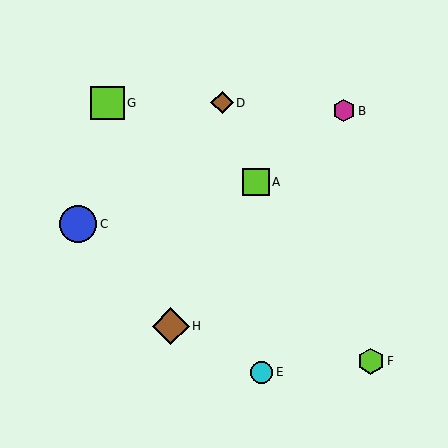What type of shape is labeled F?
Shape F is a lime hexagon.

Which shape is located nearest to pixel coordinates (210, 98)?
The brown diamond (labeled D) at (222, 103) is nearest to that location.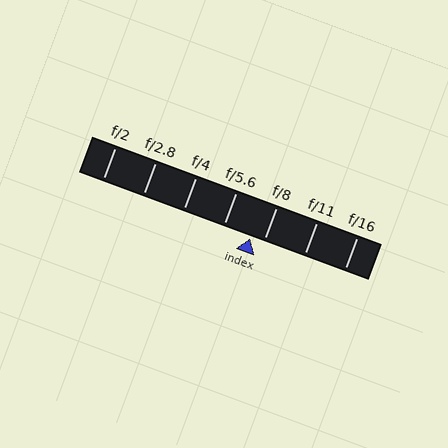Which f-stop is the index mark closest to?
The index mark is closest to f/8.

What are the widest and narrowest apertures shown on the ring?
The widest aperture shown is f/2 and the narrowest is f/16.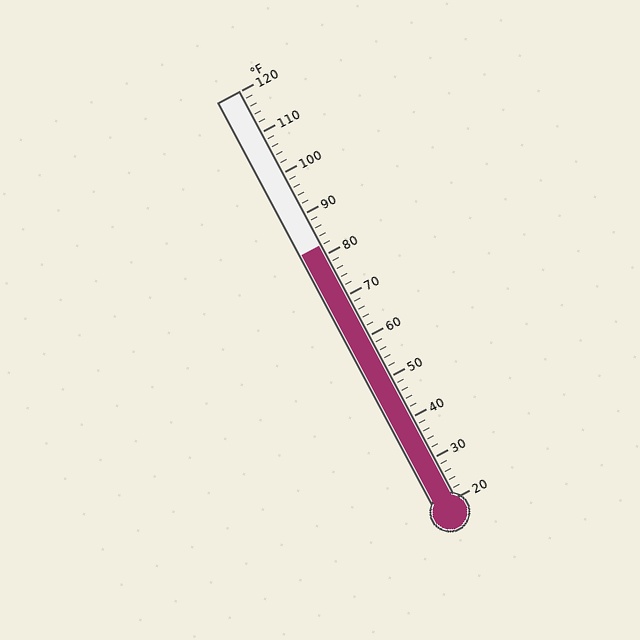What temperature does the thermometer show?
The thermometer shows approximately 82°F.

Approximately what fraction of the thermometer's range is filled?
The thermometer is filled to approximately 60% of its range.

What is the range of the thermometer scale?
The thermometer scale ranges from 20°F to 120°F.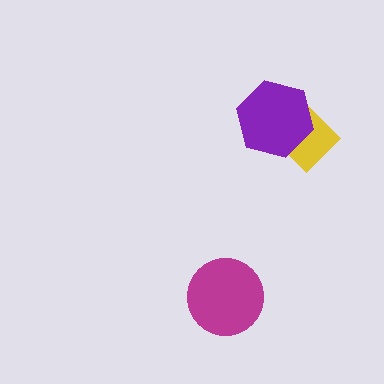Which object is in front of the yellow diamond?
The purple hexagon is in front of the yellow diamond.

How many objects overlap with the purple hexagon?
1 object overlaps with the purple hexagon.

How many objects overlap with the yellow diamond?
1 object overlaps with the yellow diamond.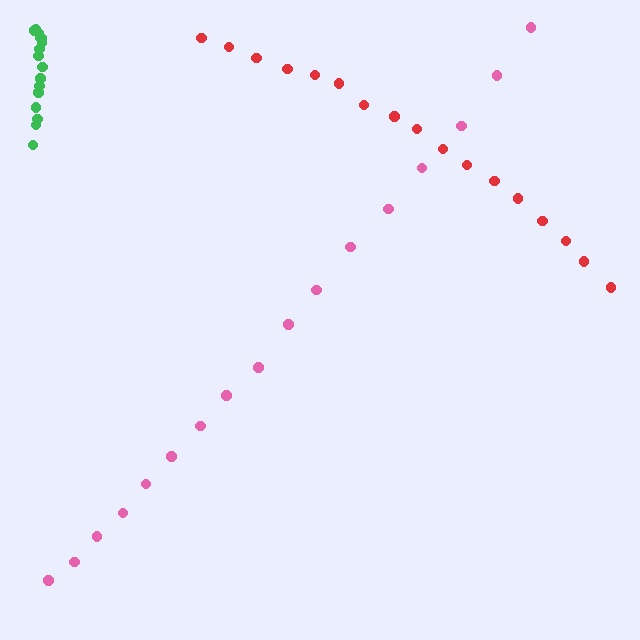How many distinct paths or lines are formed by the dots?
There are 3 distinct paths.